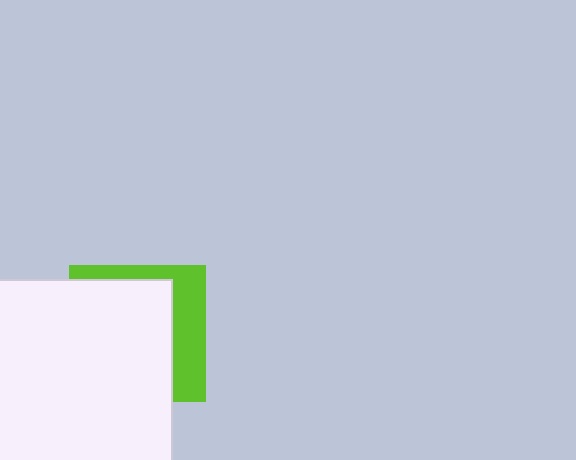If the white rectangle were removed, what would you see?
You would see the complete lime square.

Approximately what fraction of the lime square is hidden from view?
Roughly 69% of the lime square is hidden behind the white rectangle.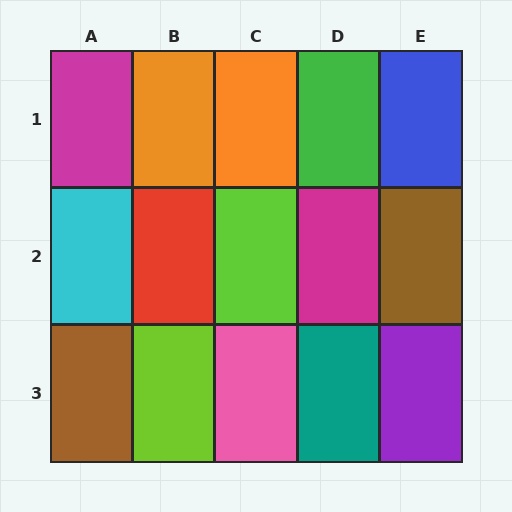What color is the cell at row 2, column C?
Lime.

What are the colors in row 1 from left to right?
Magenta, orange, orange, green, blue.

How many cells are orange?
2 cells are orange.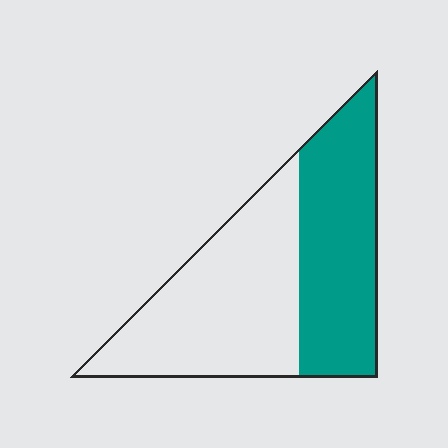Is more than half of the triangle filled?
No.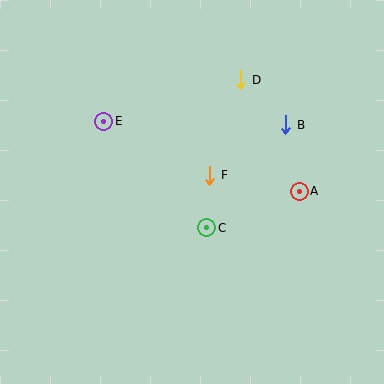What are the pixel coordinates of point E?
Point E is at (104, 121).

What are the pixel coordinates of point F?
Point F is at (210, 175).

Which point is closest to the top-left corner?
Point E is closest to the top-left corner.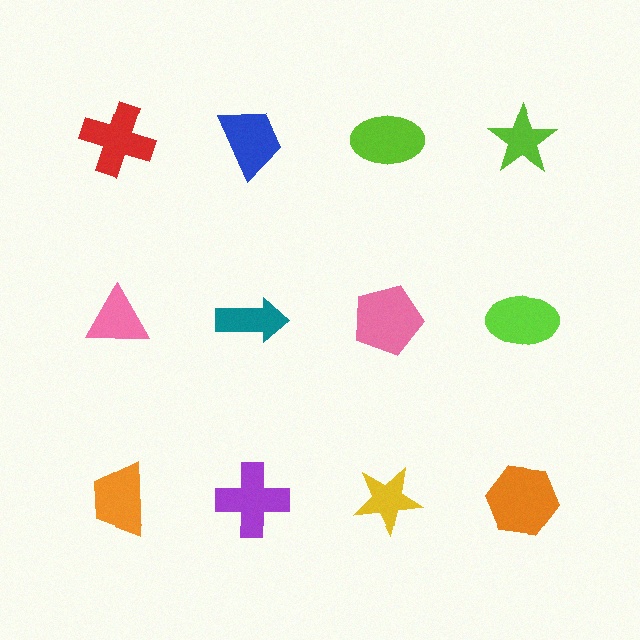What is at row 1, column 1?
A red cross.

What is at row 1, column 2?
A blue trapezoid.